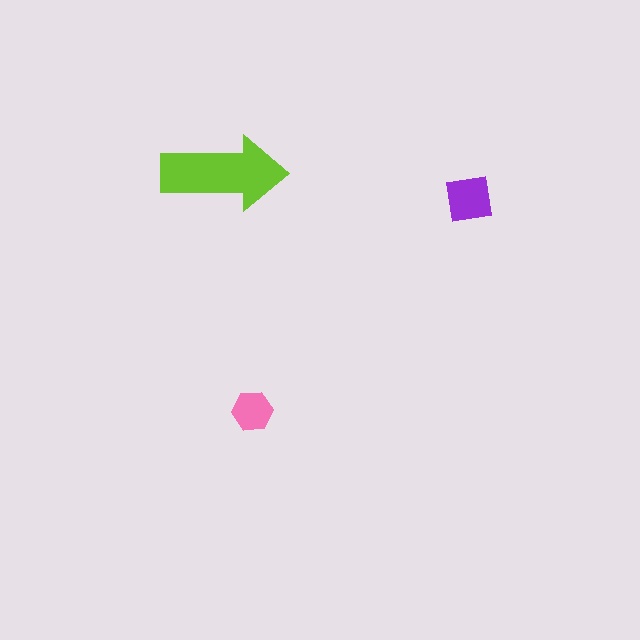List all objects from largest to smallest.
The lime arrow, the purple square, the pink hexagon.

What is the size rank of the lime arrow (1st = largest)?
1st.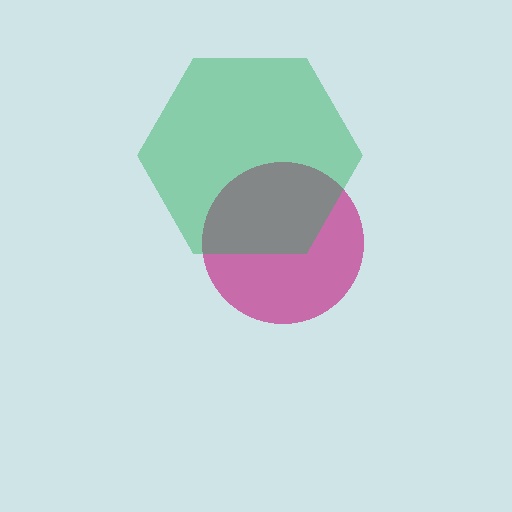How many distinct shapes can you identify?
There are 2 distinct shapes: a magenta circle, a green hexagon.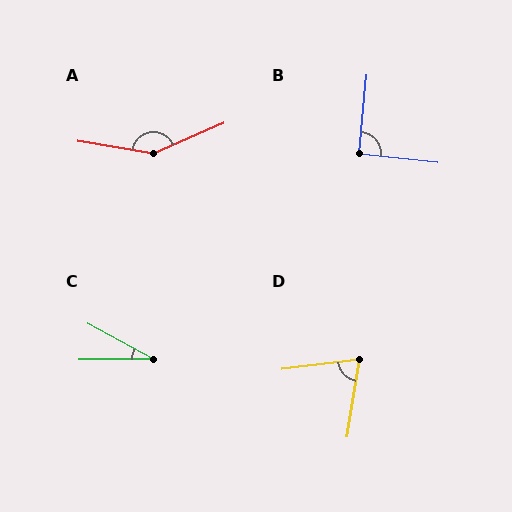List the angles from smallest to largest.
C (29°), D (74°), B (91°), A (147°).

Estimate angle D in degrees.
Approximately 74 degrees.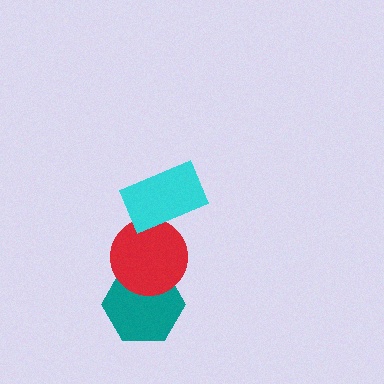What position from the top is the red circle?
The red circle is 2nd from the top.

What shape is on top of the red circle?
The cyan rectangle is on top of the red circle.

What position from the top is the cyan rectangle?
The cyan rectangle is 1st from the top.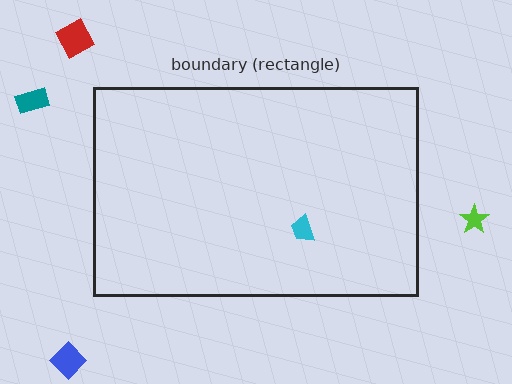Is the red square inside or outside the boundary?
Outside.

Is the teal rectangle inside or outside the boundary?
Outside.